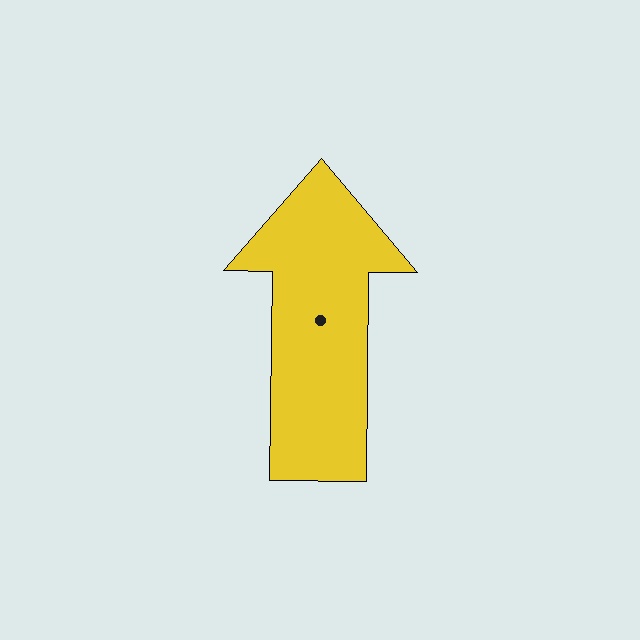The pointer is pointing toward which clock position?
Roughly 12 o'clock.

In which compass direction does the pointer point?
North.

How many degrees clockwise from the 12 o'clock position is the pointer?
Approximately 1 degrees.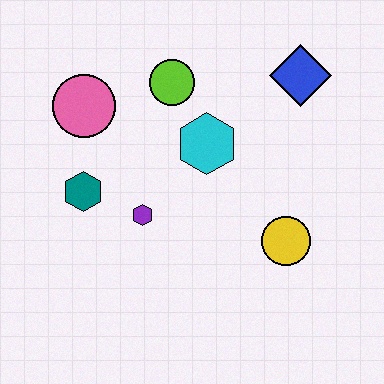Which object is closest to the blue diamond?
The cyan hexagon is closest to the blue diamond.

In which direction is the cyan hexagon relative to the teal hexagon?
The cyan hexagon is to the right of the teal hexagon.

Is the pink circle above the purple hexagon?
Yes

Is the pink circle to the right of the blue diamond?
No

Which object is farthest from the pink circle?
The yellow circle is farthest from the pink circle.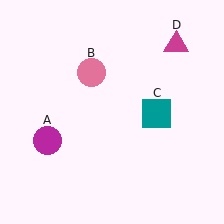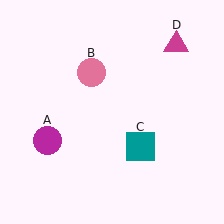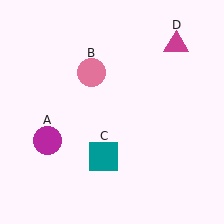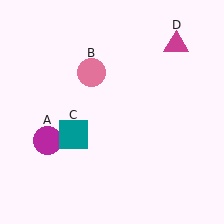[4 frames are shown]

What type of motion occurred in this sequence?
The teal square (object C) rotated clockwise around the center of the scene.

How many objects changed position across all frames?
1 object changed position: teal square (object C).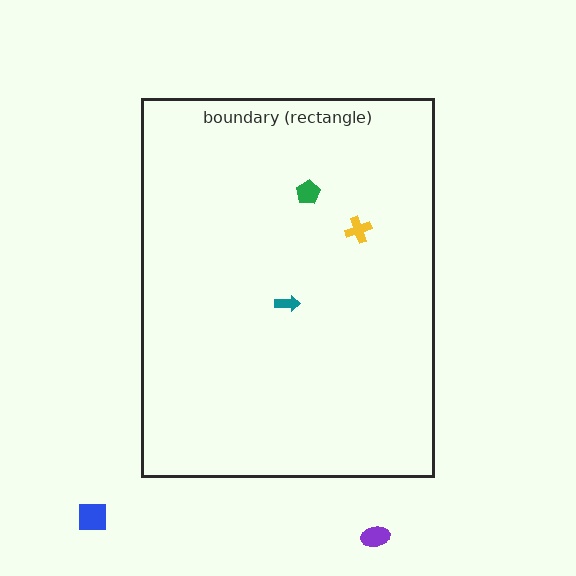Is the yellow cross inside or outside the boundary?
Inside.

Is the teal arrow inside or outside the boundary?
Inside.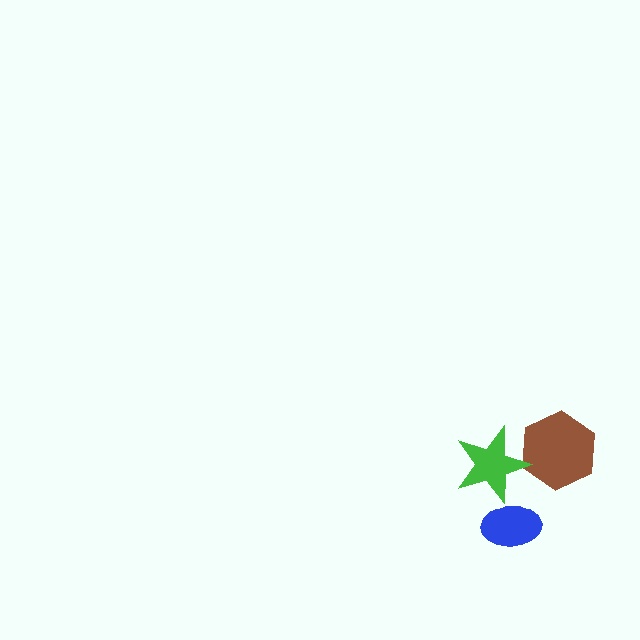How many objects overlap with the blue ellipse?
0 objects overlap with the blue ellipse.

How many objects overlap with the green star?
1 object overlaps with the green star.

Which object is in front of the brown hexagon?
The green star is in front of the brown hexagon.